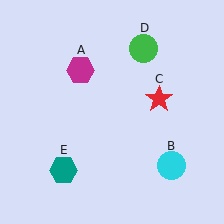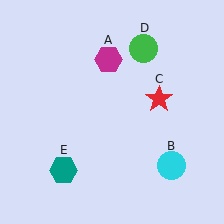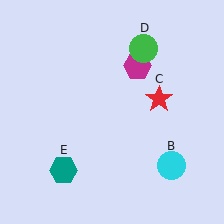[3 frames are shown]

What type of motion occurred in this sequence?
The magenta hexagon (object A) rotated clockwise around the center of the scene.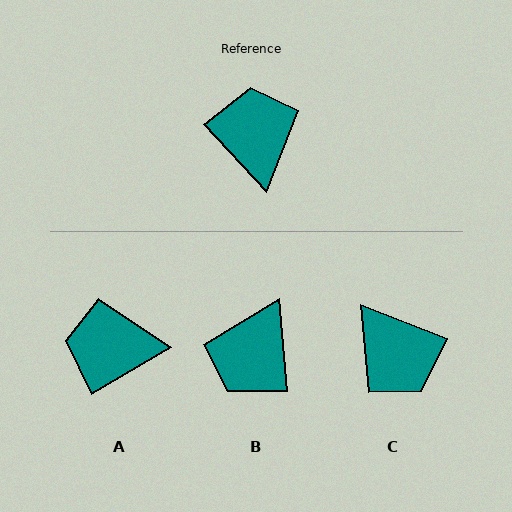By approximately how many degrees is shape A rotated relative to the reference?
Approximately 78 degrees counter-clockwise.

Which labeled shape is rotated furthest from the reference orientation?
C, about 154 degrees away.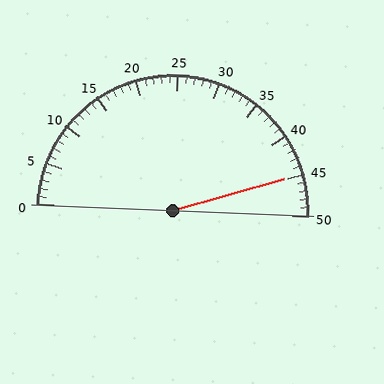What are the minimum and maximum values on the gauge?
The gauge ranges from 0 to 50.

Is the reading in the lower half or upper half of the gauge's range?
The reading is in the upper half of the range (0 to 50).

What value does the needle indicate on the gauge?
The needle indicates approximately 45.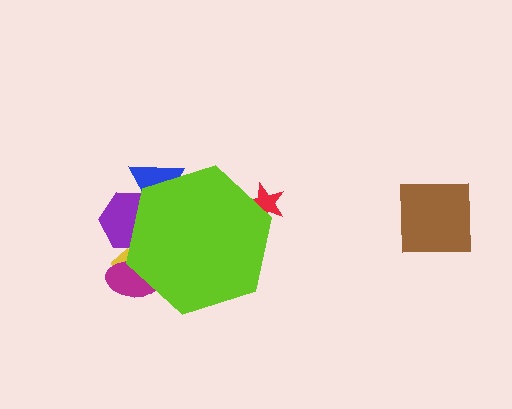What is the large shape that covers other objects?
A lime hexagon.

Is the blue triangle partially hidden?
Yes, the blue triangle is partially hidden behind the lime hexagon.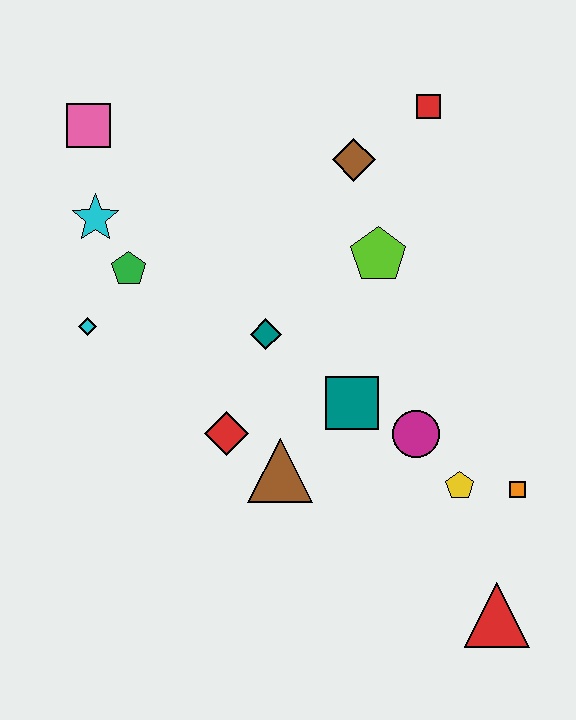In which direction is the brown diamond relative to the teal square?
The brown diamond is above the teal square.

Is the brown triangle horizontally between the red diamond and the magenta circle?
Yes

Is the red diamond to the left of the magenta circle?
Yes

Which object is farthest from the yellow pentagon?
The pink square is farthest from the yellow pentagon.